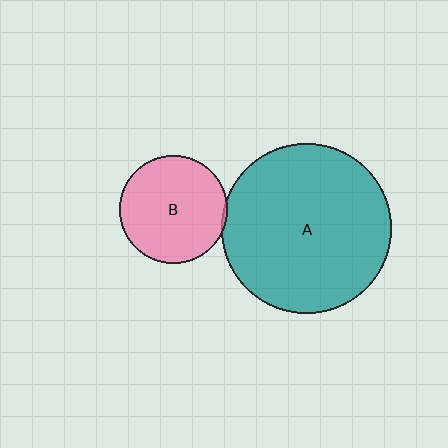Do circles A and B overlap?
Yes.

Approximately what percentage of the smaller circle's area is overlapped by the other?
Approximately 5%.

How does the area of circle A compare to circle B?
Approximately 2.5 times.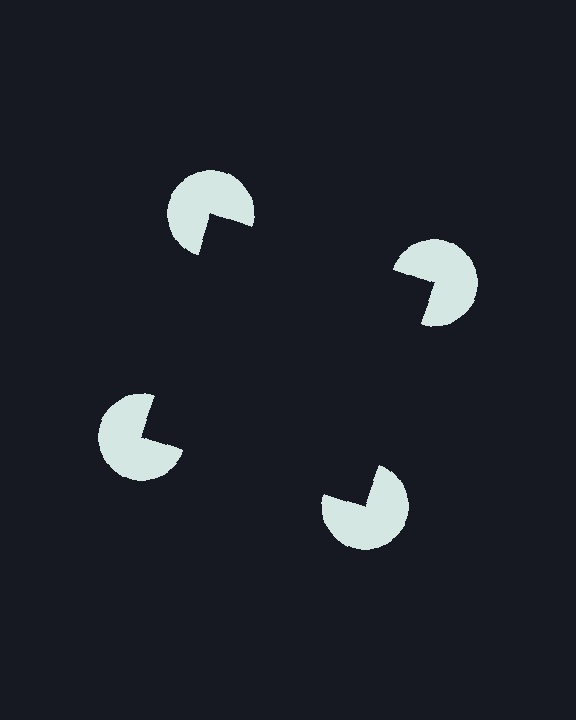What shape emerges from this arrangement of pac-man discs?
An illusory square — its edges are inferred from the aligned wedge cuts in the pac-man discs, not physically drawn.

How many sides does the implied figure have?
4 sides.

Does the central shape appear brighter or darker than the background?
It typically appears slightly darker than the background, even though no actual brightness change is drawn.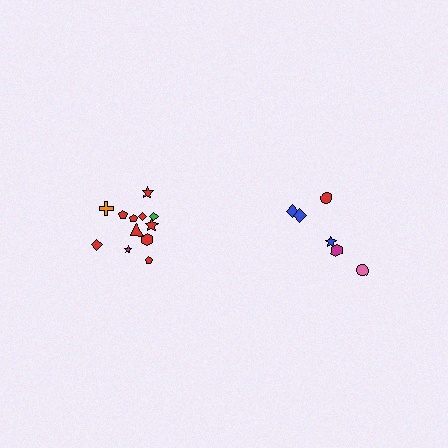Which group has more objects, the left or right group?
The left group.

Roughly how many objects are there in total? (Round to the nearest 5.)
Roughly 20 objects in total.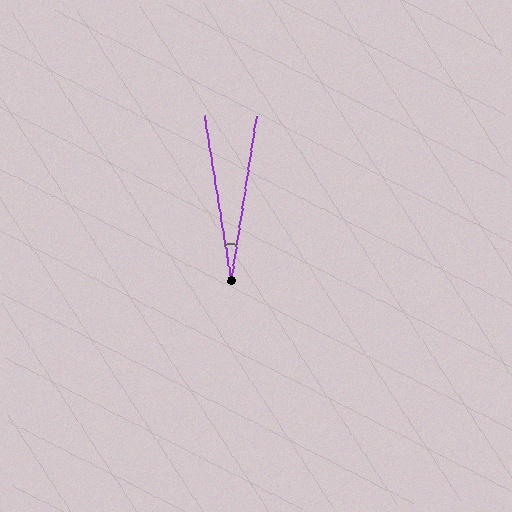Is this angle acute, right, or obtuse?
It is acute.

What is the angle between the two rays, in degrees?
Approximately 18 degrees.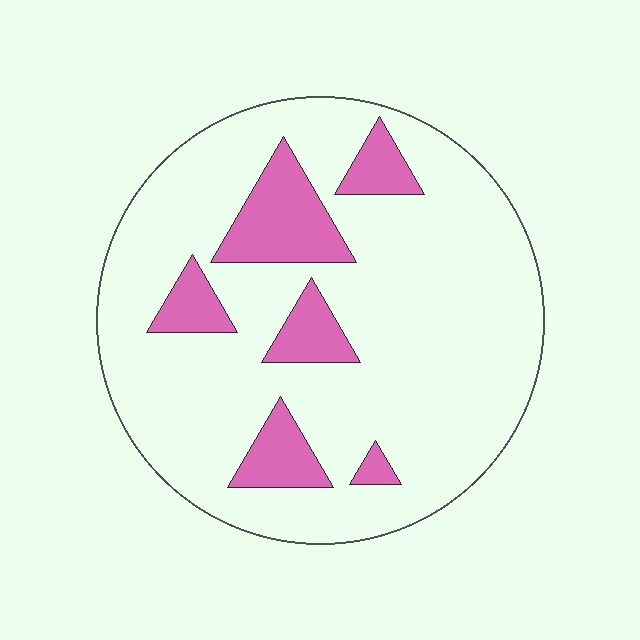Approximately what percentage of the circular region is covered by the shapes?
Approximately 15%.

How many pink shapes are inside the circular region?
6.